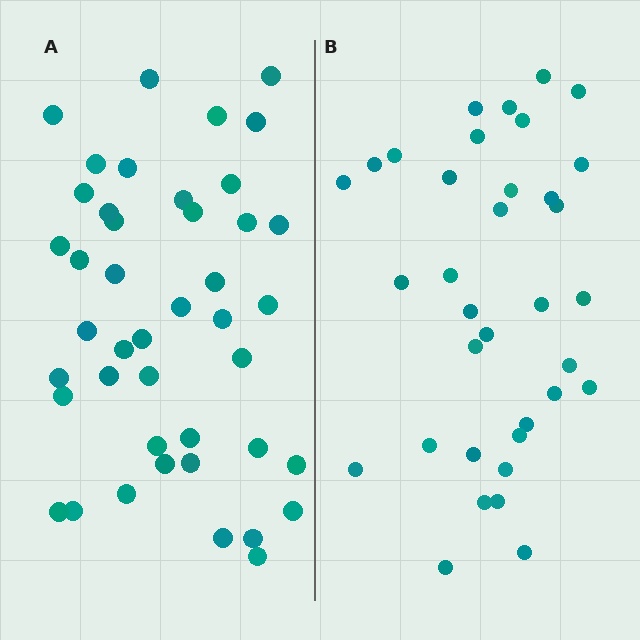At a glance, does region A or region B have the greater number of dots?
Region A (the left region) has more dots.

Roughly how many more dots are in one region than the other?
Region A has roughly 8 or so more dots than region B.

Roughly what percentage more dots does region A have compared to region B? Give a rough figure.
About 25% more.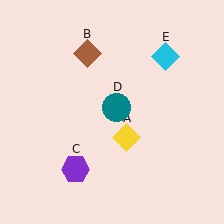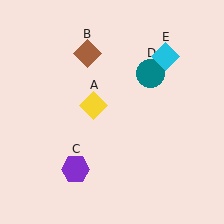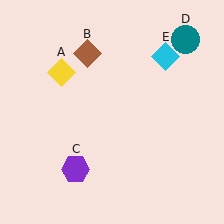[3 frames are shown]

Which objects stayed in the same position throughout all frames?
Brown diamond (object B) and purple hexagon (object C) and cyan diamond (object E) remained stationary.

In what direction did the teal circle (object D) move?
The teal circle (object D) moved up and to the right.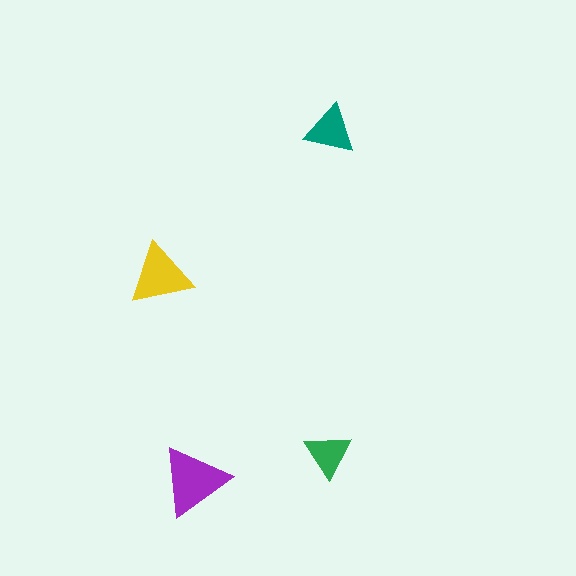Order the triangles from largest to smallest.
the purple one, the yellow one, the teal one, the green one.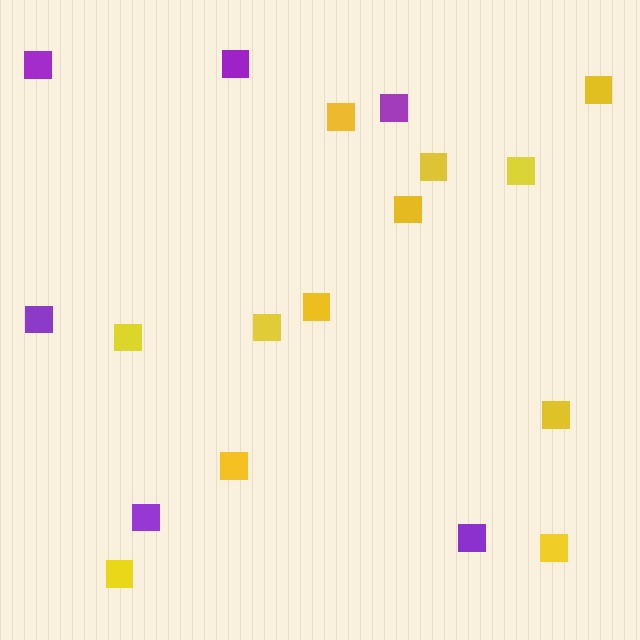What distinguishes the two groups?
There are 2 groups: one group of purple squares (6) and one group of yellow squares (12).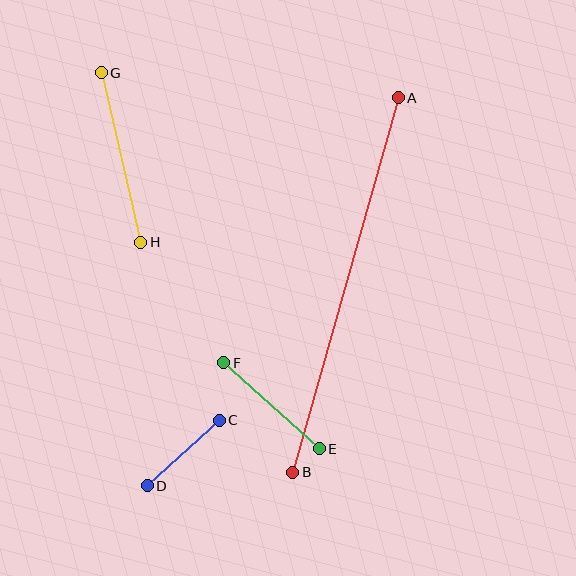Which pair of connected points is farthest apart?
Points A and B are farthest apart.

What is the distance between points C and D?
The distance is approximately 97 pixels.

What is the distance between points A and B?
The distance is approximately 389 pixels.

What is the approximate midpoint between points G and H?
The midpoint is at approximately (121, 158) pixels.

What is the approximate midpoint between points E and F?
The midpoint is at approximately (271, 406) pixels.